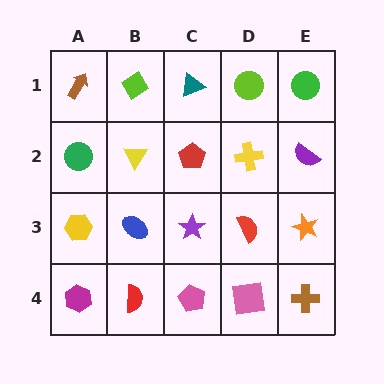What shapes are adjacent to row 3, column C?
A red pentagon (row 2, column C), a pink pentagon (row 4, column C), a blue ellipse (row 3, column B), a red semicircle (row 3, column D).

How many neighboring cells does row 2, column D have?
4.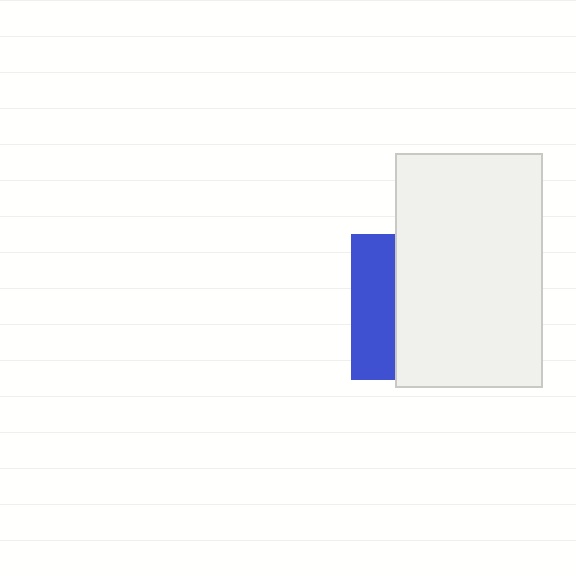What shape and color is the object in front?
The object in front is a white rectangle.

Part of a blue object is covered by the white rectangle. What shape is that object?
It is a square.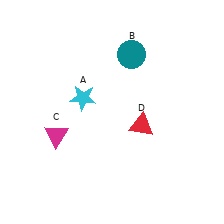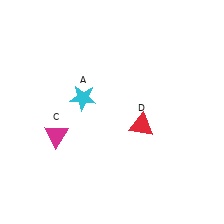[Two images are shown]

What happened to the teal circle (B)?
The teal circle (B) was removed in Image 2. It was in the top-right area of Image 1.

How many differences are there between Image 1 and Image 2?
There is 1 difference between the two images.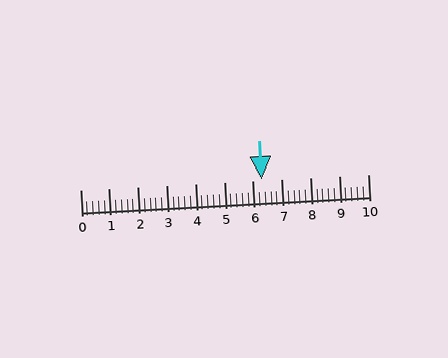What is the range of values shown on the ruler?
The ruler shows values from 0 to 10.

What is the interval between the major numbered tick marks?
The major tick marks are spaced 1 units apart.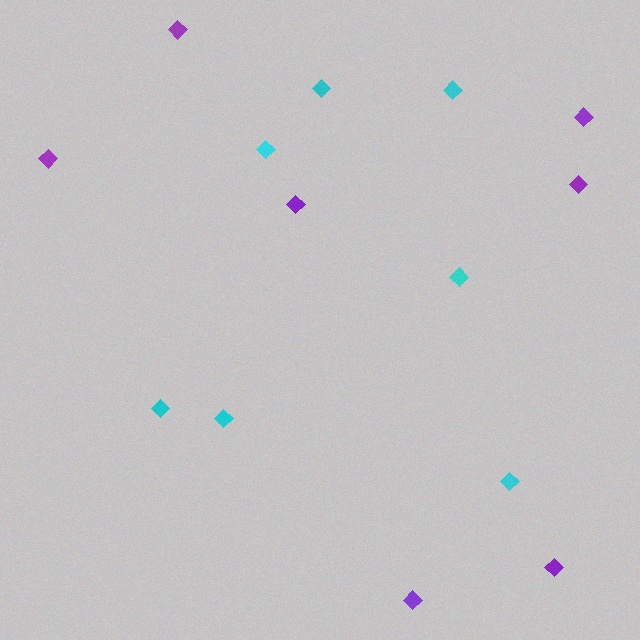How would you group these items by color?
There are 2 groups: one group of cyan diamonds (7) and one group of purple diamonds (7).